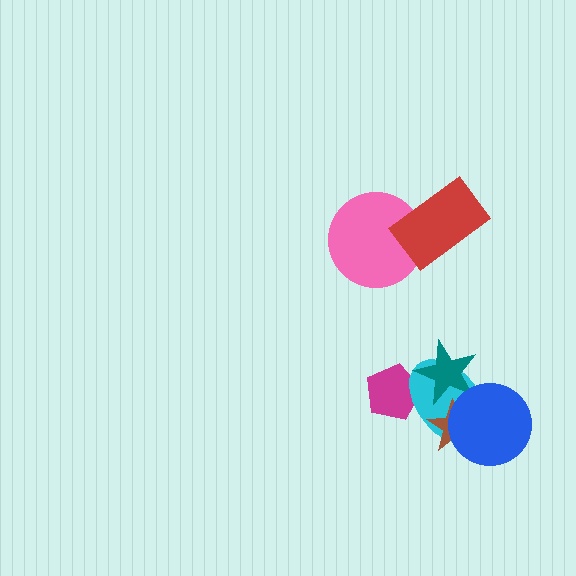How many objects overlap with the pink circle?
1 object overlaps with the pink circle.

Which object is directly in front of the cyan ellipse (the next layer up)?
The teal star is directly in front of the cyan ellipse.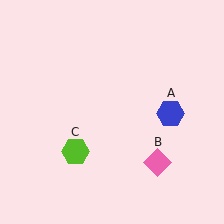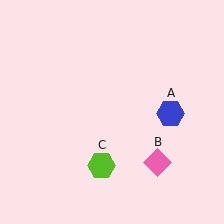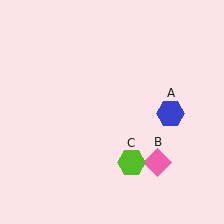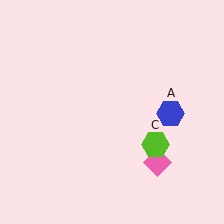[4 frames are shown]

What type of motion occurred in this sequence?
The lime hexagon (object C) rotated counterclockwise around the center of the scene.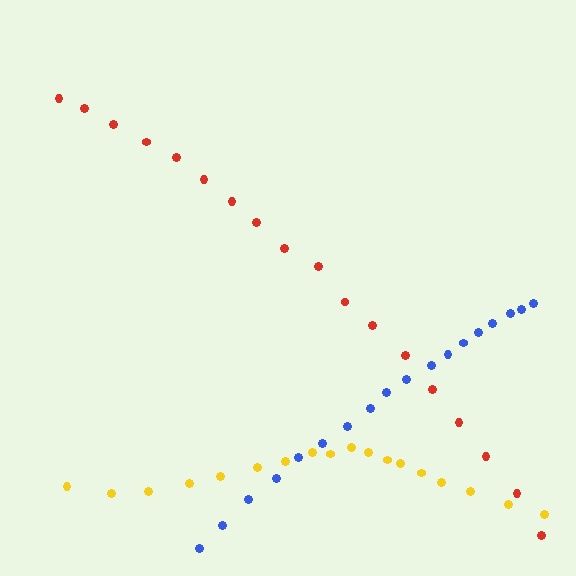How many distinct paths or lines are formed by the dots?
There are 3 distinct paths.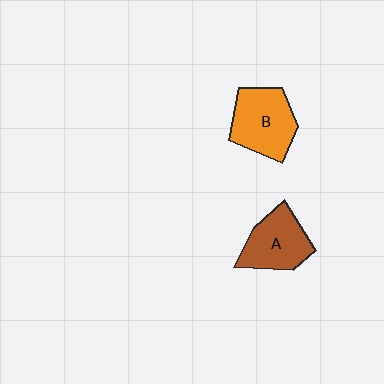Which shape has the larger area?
Shape B (orange).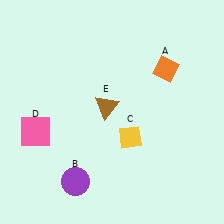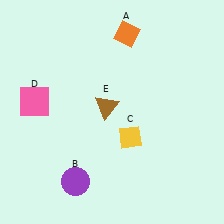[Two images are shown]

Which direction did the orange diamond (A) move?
The orange diamond (A) moved left.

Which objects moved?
The objects that moved are: the orange diamond (A), the pink square (D).